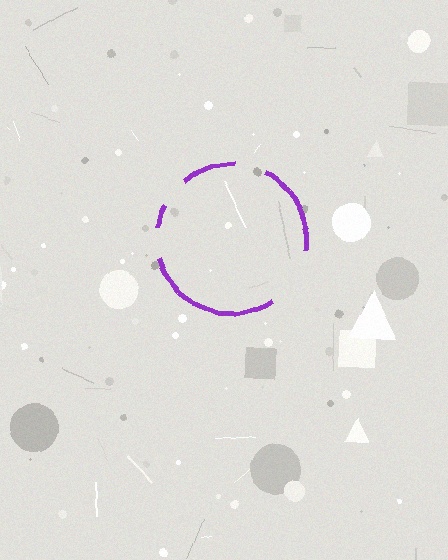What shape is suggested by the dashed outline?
The dashed outline suggests a circle.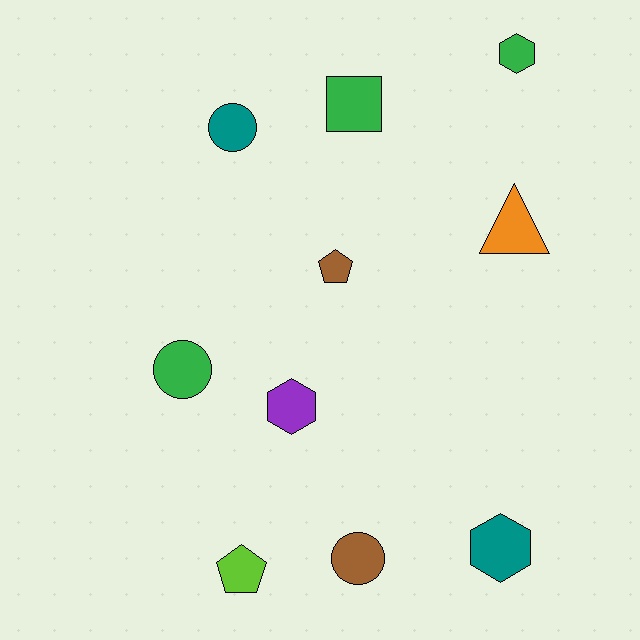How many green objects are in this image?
There are 3 green objects.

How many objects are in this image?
There are 10 objects.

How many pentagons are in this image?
There are 2 pentagons.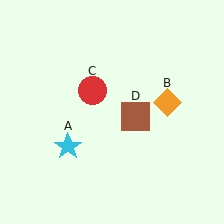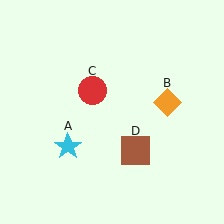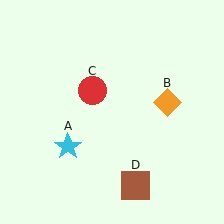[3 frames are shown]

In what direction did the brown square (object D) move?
The brown square (object D) moved down.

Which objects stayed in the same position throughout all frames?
Cyan star (object A) and orange diamond (object B) and red circle (object C) remained stationary.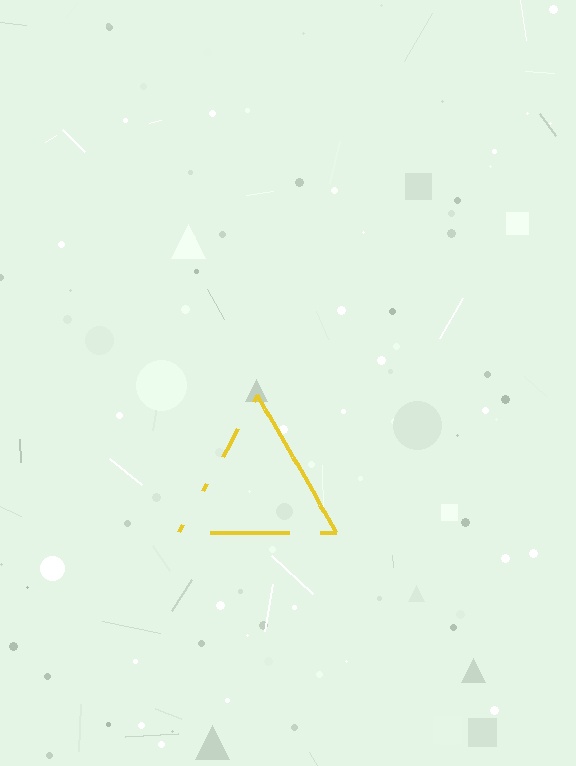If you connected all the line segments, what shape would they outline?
They would outline a triangle.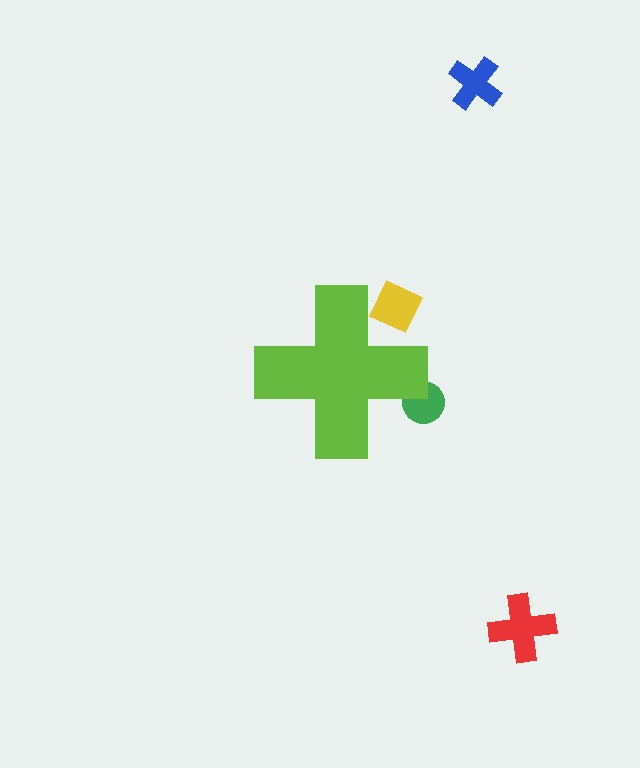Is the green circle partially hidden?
Yes, the green circle is partially hidden behind the lime cross.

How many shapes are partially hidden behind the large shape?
2 shapes are partially hidden.